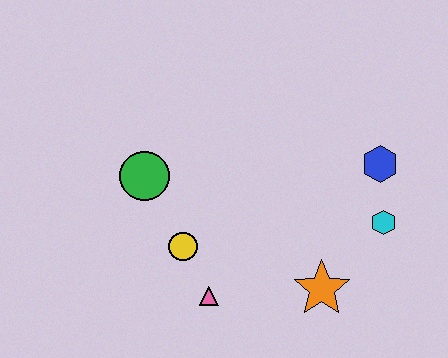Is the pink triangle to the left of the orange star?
Yes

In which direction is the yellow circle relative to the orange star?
The yellow circle is to the left of the orange star.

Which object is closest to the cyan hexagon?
The blue hexagon is closest to the cyan hexagon.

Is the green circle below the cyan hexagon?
No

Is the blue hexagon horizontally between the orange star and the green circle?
No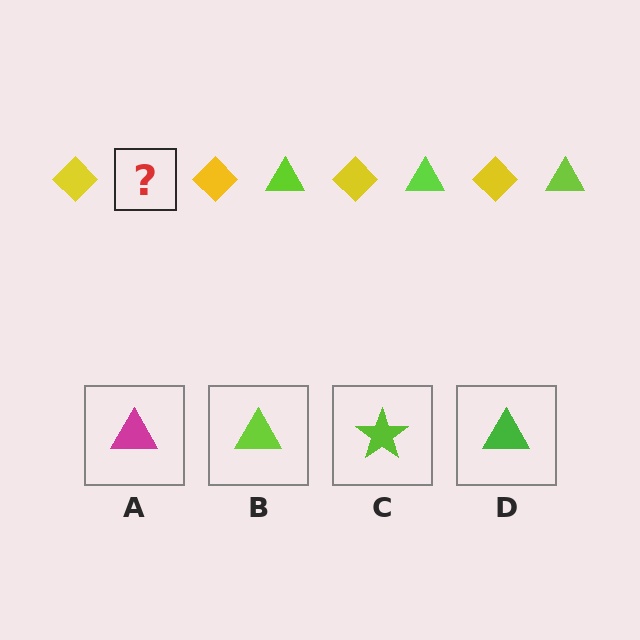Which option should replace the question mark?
Option B.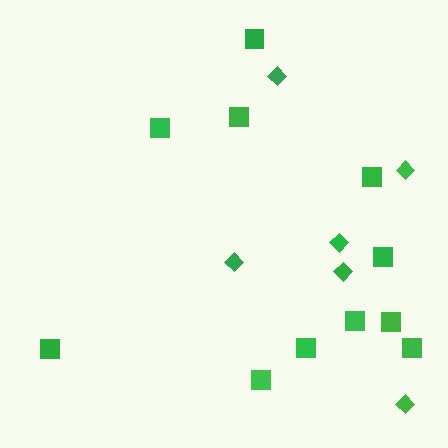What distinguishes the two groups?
There are 2 groups: one group of squares (11) and one group of diamonds (6).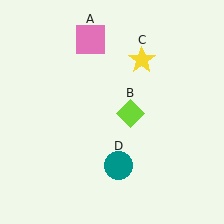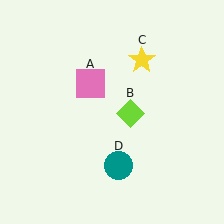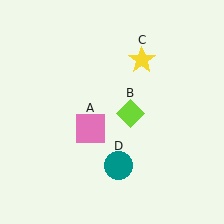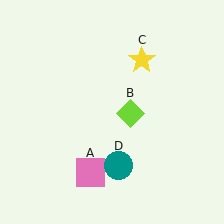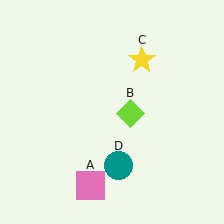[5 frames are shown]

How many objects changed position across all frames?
1 object changed position: pink square (object A).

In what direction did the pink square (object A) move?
The pink square (object A) moved down.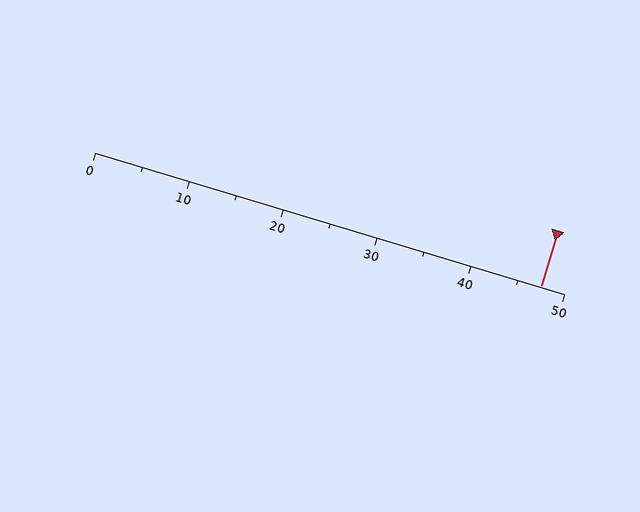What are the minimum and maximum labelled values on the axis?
The axis runs from 0 to 50.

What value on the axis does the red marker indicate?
The marker indicates approximately 47.5.